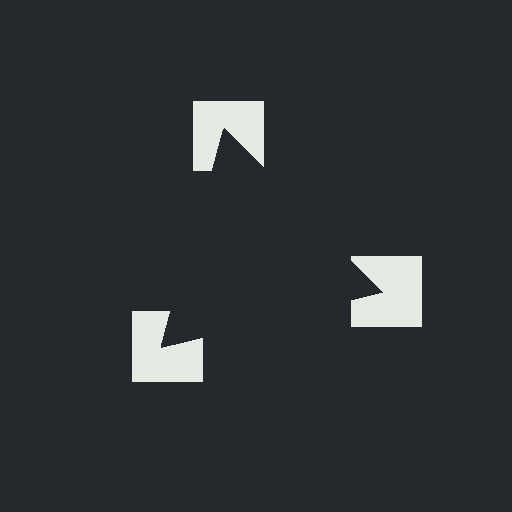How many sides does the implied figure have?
3 sides.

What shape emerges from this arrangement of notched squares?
An illusory triangle — its edges are inferred from the aligned wedge cuts in the notched squares, not physically drawn.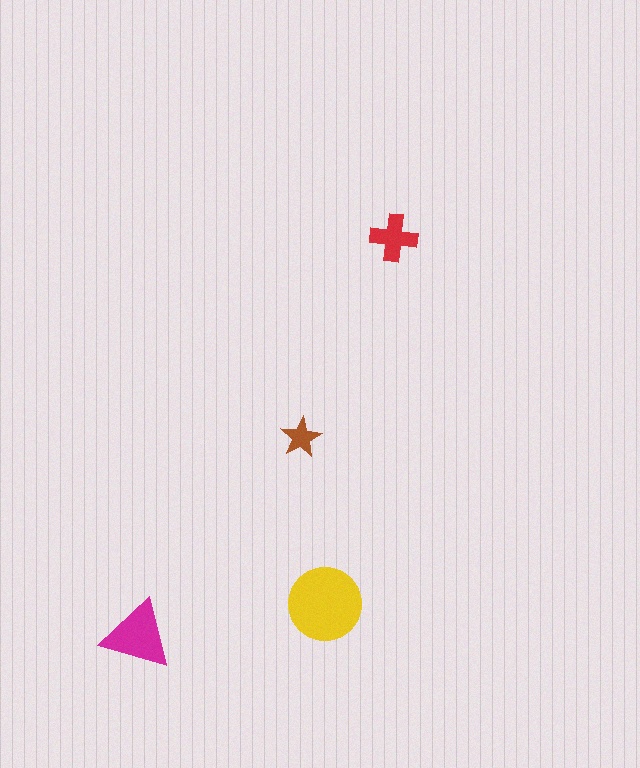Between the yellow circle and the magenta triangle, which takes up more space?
The yellow circle.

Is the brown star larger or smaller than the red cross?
Smaller.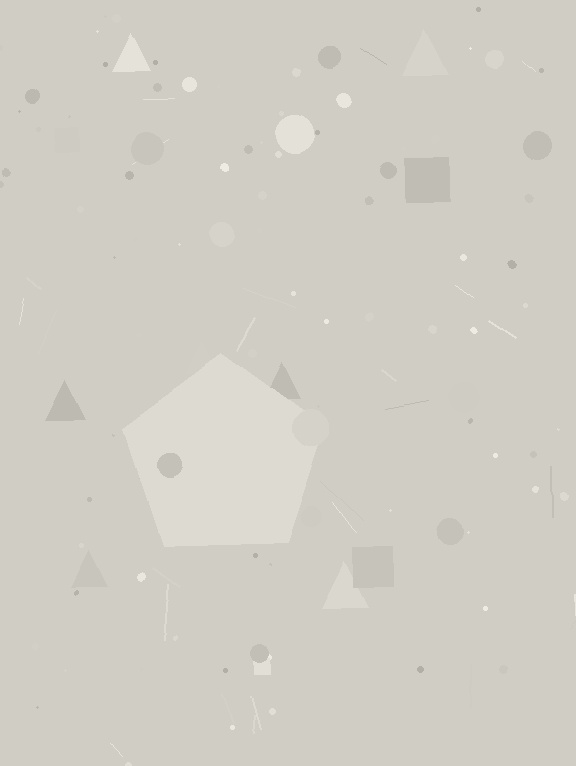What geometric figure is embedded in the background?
A pentagon is embedded in the background.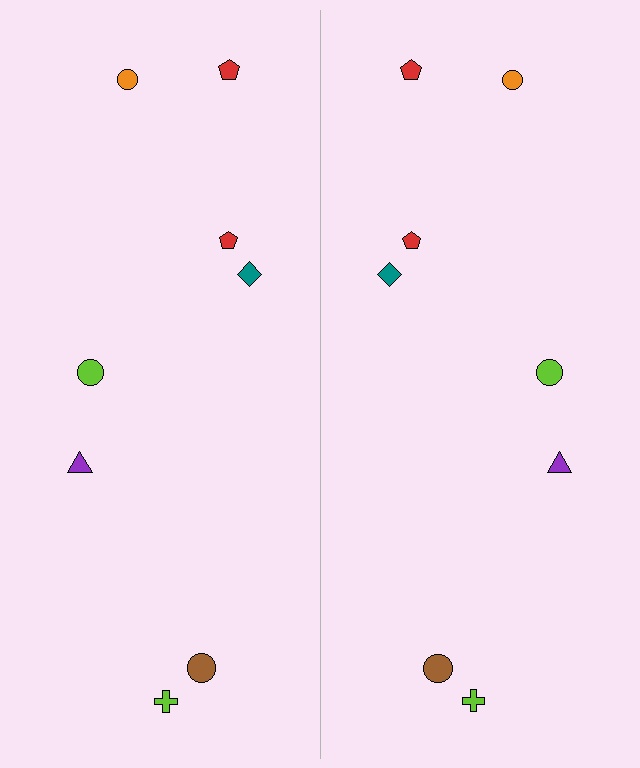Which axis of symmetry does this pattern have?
The pattern has a vertical axis of symmetry running through the center of the image.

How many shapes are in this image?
There are 16 shapes in this image.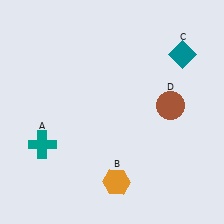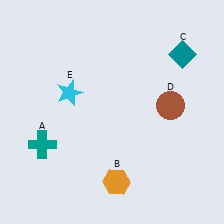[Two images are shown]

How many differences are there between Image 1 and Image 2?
There is 1 difference between the two images.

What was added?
A cyan star (E) was added in Image 2.